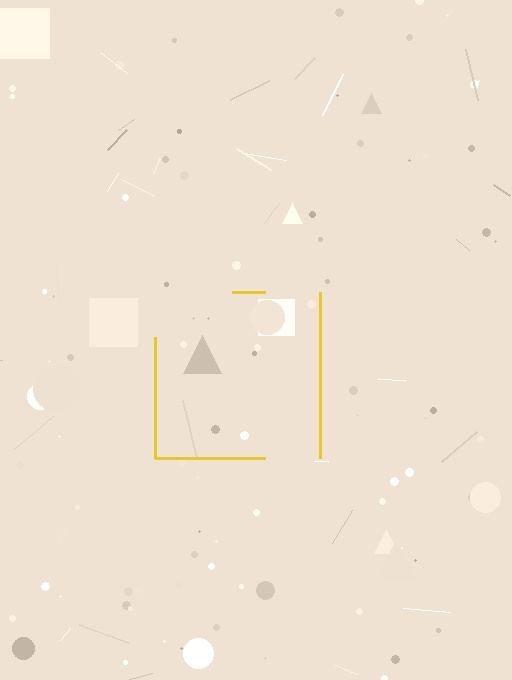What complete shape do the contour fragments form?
The contour fragments form a square.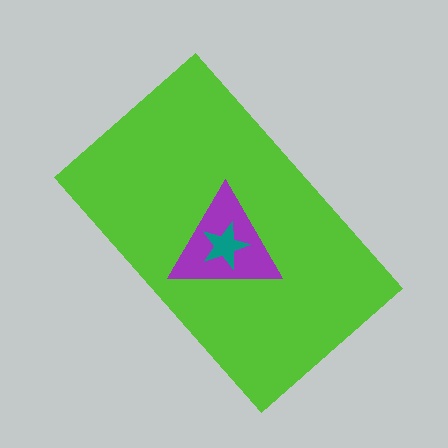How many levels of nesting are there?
3.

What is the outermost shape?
The lime rectangle.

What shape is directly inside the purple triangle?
The teal star.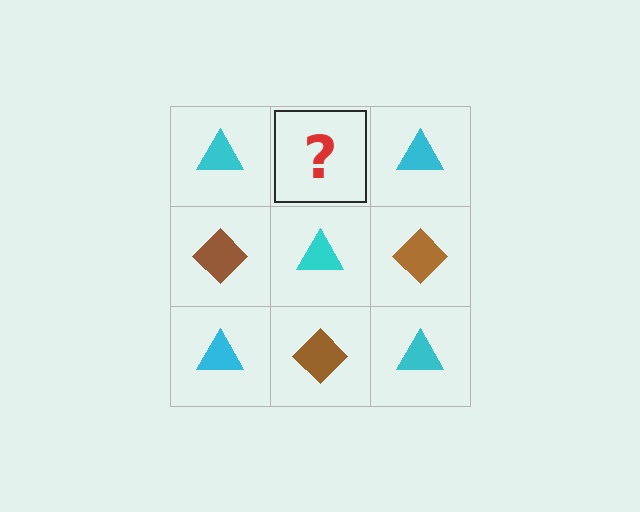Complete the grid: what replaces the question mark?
The question mark should be replaced with a brown diamond.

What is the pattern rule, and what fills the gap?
The rule is that it alternates cyan triangle and brown diamond in a checkerboard pattern. The gap should be filled with a brown diamond.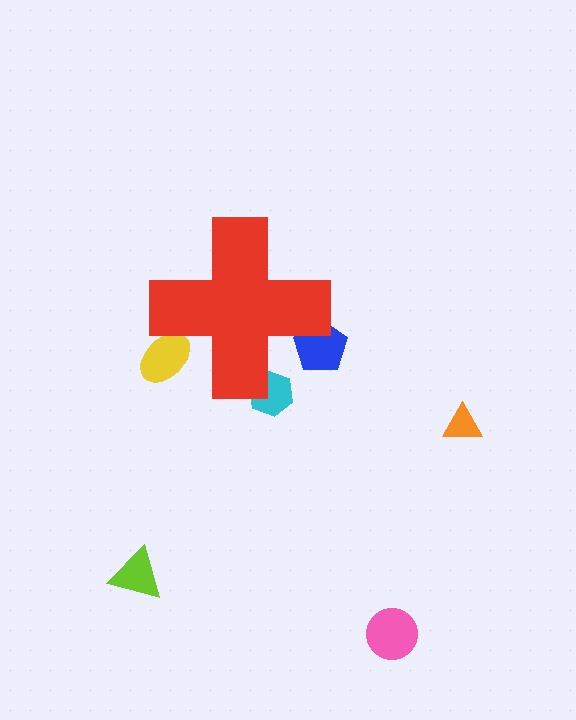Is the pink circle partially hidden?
No, the pink circle is fully visible.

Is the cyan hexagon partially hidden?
Yes, the cyan hexagon is partially hidden behind the red cross.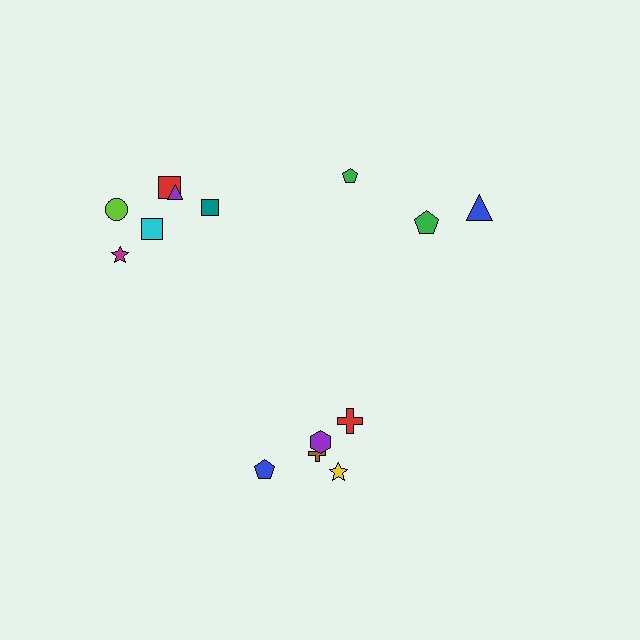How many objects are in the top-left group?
There are 6 objects.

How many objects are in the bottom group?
There are 5 objects.